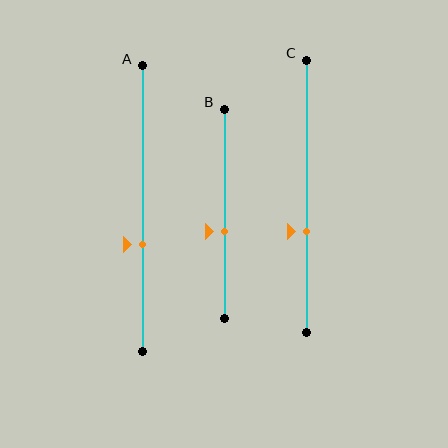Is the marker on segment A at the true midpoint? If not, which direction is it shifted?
No, the marker on segment A is shifted downward by about 13% of the segment length.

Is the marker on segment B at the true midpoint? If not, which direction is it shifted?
No, the marker on segment B is shifted downward by about 9% of the segment length.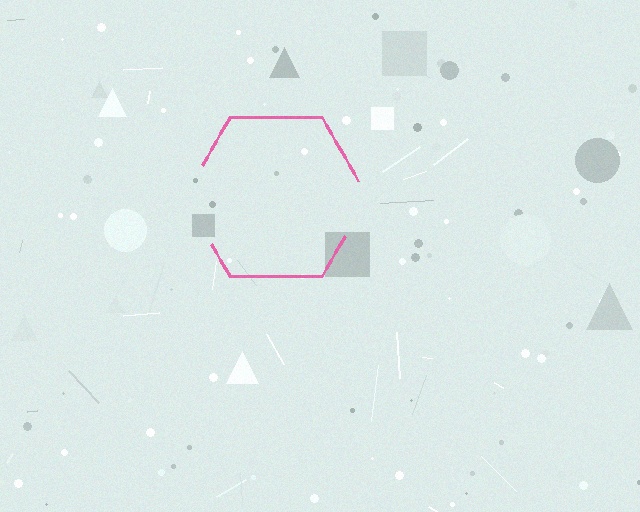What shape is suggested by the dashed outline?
The dashed outline suggests a hexagon.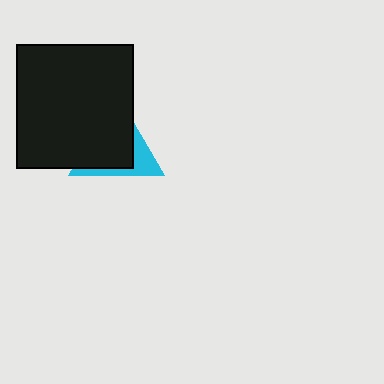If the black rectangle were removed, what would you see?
You would see the complete cyan triangle.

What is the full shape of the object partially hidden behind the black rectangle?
The partially hidden object is a cyan triangle.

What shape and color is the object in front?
The object in front is a black rectangle.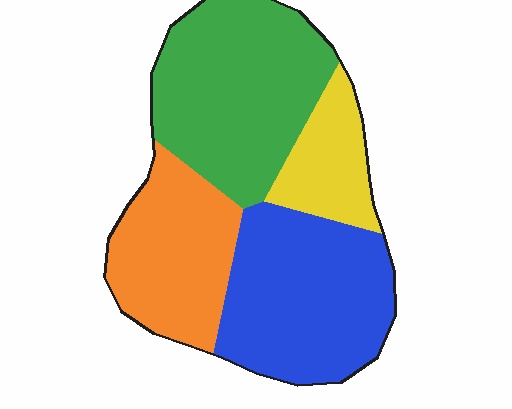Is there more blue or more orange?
Blue.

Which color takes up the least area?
Yellow, at roughly 15%.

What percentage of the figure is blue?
Blue takes up between a quarter and a half of the figure.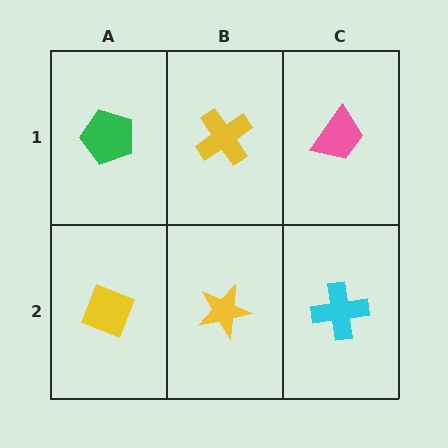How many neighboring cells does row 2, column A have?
2.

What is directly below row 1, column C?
A cyan cross.